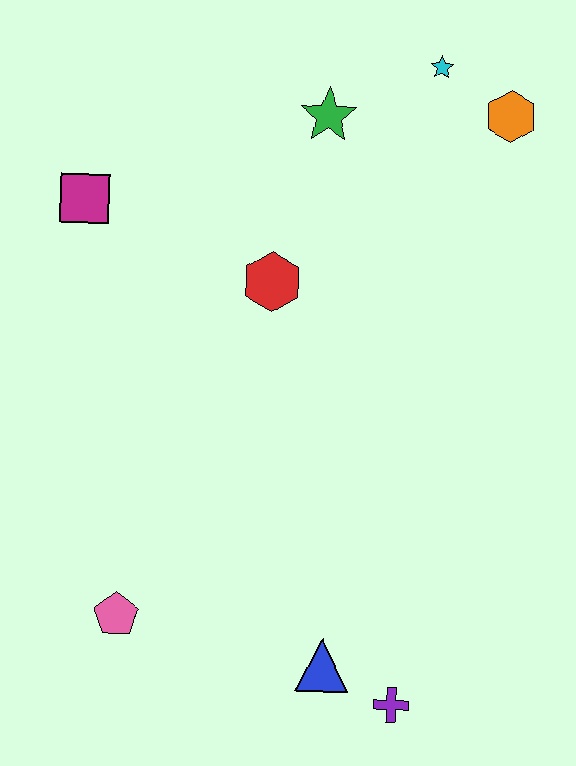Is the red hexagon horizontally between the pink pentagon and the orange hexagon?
Yes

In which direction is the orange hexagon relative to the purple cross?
The orange hexagon is above the purple cross.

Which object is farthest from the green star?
The purple cross is farthest from the green star.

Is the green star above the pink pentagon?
Yes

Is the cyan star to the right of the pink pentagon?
Yes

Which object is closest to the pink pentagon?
The blue triangle is closest to the pink pentagon.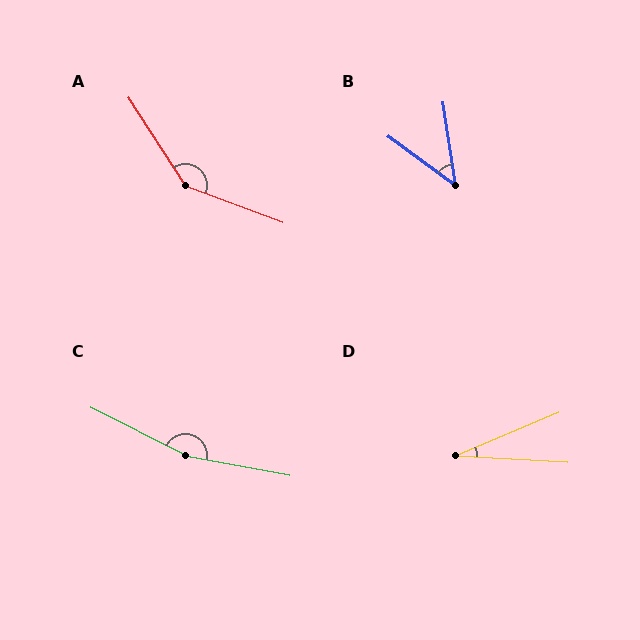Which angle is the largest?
C, at approximately 164 degrees.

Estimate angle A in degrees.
Approximately 143 degrees.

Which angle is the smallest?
D, at approximately 26 degrees.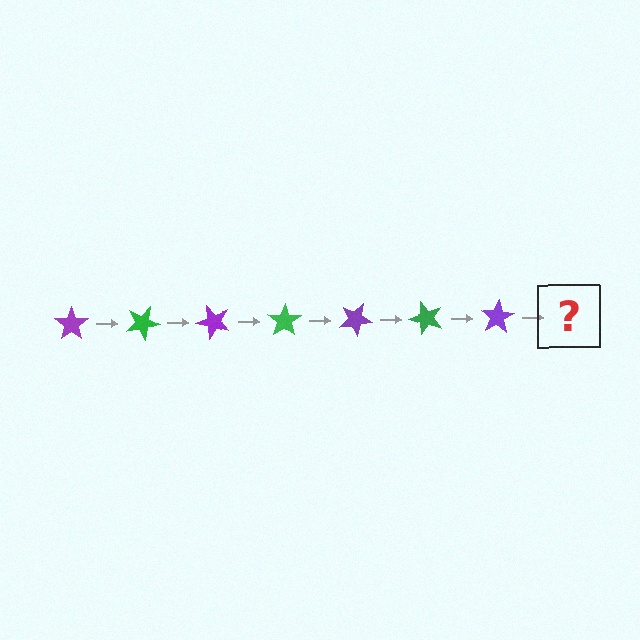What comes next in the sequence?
The next element should be a green star, rotated 175 degrees from the start.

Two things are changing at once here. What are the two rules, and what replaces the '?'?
The two rules are that it rotates 25 degrees each step and the color cycles through purple and green. The '?' should be a green star, rotated 175 degrees from the start.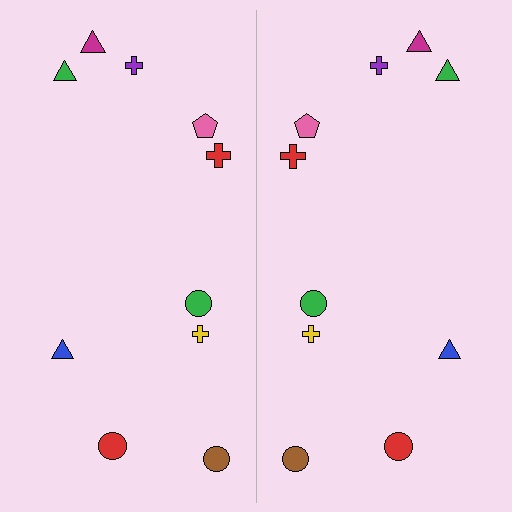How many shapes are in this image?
There are 20 shapes in this image.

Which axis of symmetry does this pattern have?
The pattern has a vertical axis of symmetry running through the center of the image.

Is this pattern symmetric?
Yes, this pattern has bilateral (reflection) symmetry.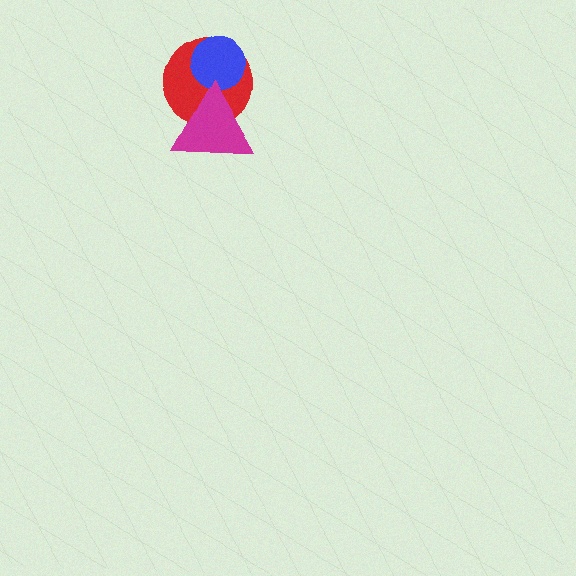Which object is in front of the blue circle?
The magenta triangle is in front of the blue circle.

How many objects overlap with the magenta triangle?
2 objects overlap with the magenta triangle.